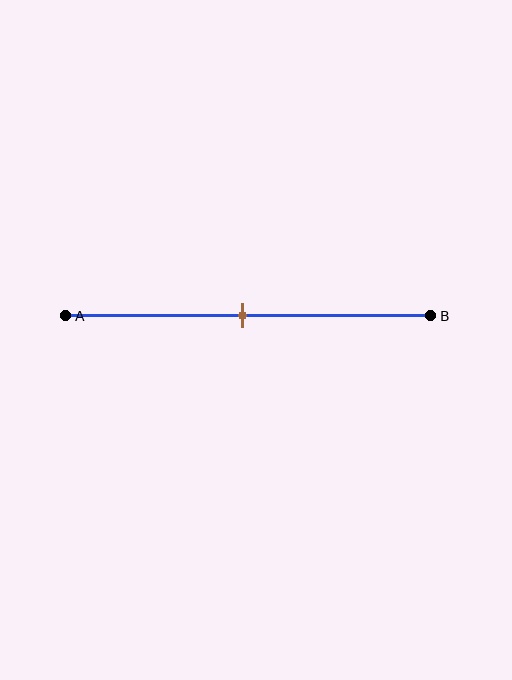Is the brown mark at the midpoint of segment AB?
Yes, the mark is approximately at the midpoint.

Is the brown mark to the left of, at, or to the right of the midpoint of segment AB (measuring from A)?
The brown mark is approximately at the midpoint of segment AB.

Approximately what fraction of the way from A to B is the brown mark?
The brown mark is approximately 50% of the way from A to B.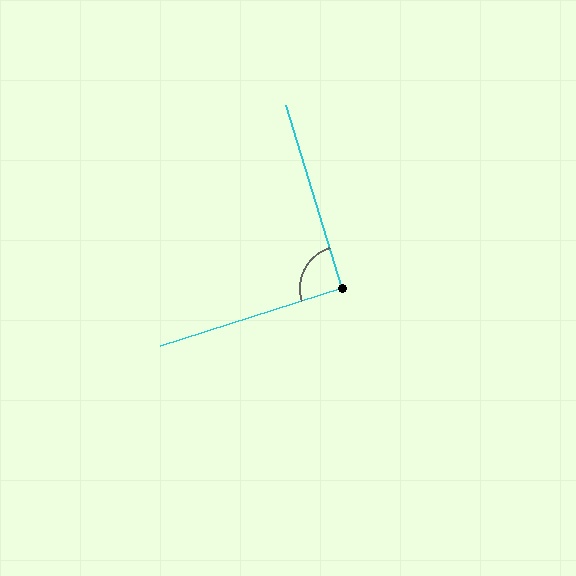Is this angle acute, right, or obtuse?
It is approximately a right angle.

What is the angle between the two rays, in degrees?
Approximately 91 degrees.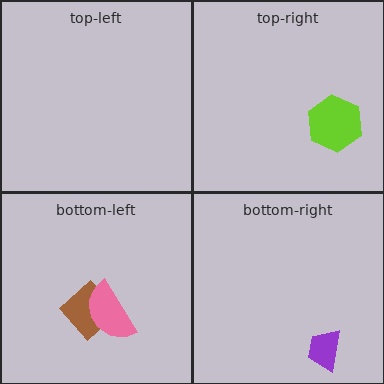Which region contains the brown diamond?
The bottom-left region.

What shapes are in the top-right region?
The lime hexagon.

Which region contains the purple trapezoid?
The bottom-right region.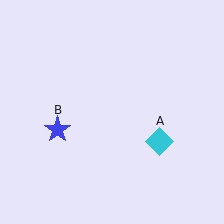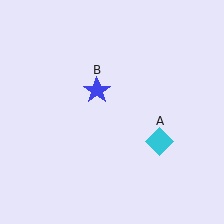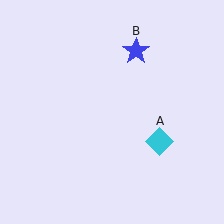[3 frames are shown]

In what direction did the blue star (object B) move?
The blue star (object B) moved up and to the right.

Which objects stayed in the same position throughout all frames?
Cyan diamond (object A) remained stationary.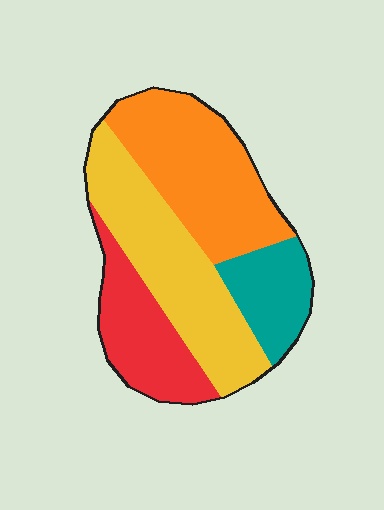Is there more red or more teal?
Red.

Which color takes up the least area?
Teal, at roughly 15%.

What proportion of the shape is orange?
Orange covers roughly 35% of the shape.